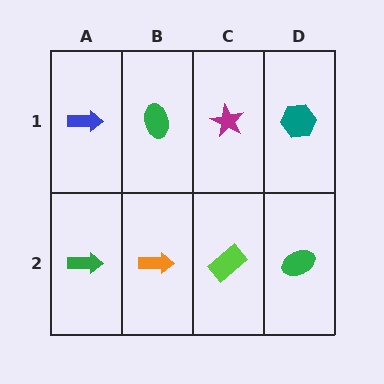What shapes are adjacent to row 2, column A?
A blue arrow (row 1, column A), an orange arrow (row 2, column B).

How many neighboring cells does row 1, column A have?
2.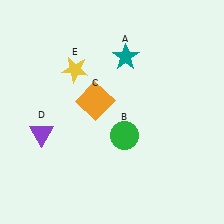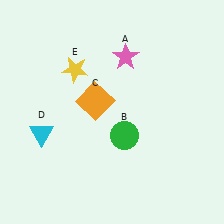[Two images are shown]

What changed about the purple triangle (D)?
In Image 1, D is purple. In Image 2, it changed to cyan.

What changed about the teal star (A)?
In Image 1, A is teal. In Image 2, it changed to pink.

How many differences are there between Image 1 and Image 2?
There are 2 differences between the two images.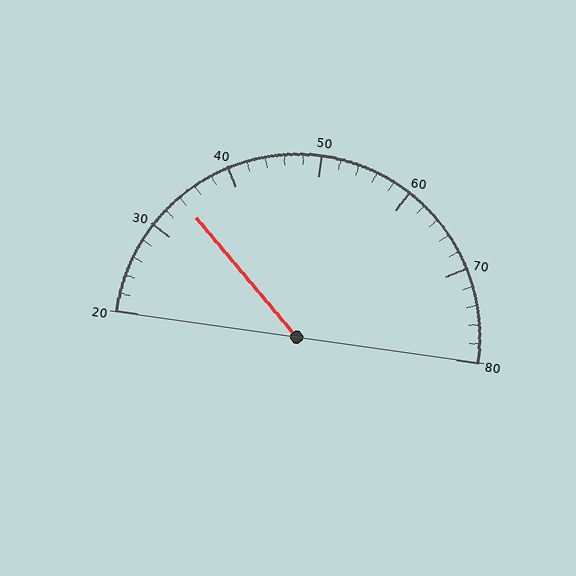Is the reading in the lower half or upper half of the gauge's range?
The reading is in the lower half of the range (20 to 80).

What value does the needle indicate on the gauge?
The needle indicates approximately 34.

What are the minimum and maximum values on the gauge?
The gauge ranges from 20 to 80.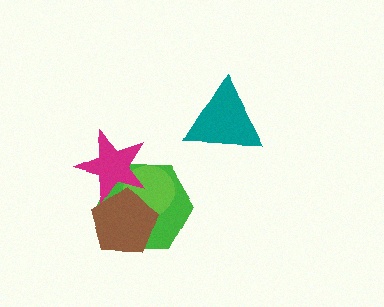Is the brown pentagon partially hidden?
No, no other shape covers it.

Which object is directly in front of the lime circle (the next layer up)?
The magenta star is directly in front of the lime circle.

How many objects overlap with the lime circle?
3 objects overlap with the lime circle.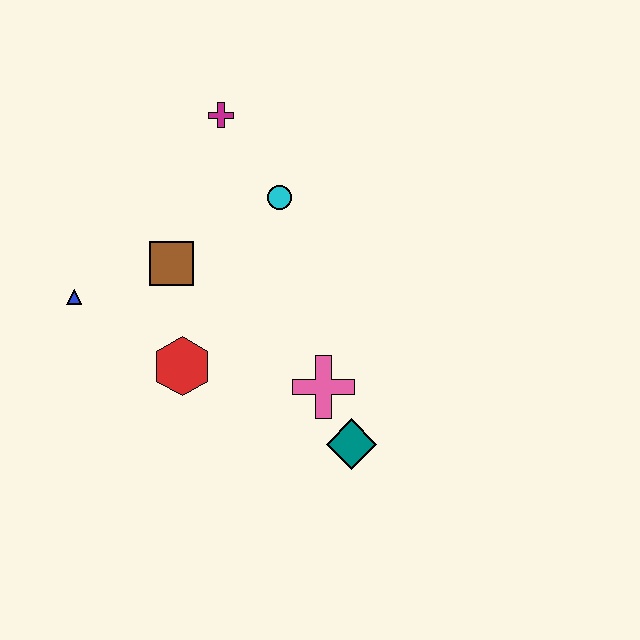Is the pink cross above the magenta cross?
No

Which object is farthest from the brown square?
The teal diamond is farthest from the brown square.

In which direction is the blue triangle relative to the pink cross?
The blue triangle is to the left of the pink cross.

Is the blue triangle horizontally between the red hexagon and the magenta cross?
No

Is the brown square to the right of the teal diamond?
No